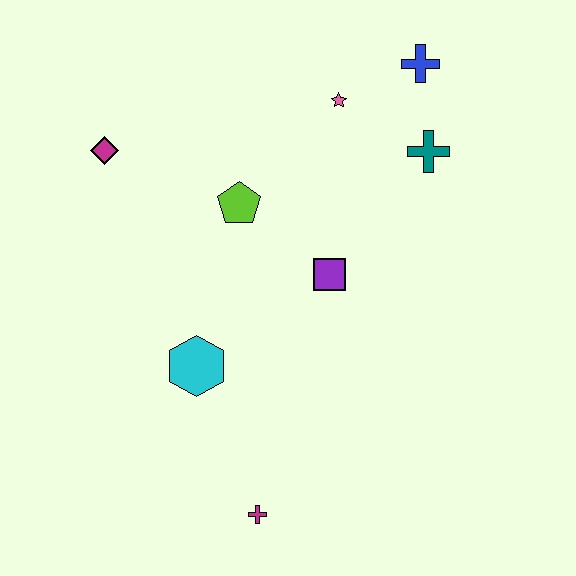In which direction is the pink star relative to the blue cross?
The pink star is to the left of the blue cross.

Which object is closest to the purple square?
The lime pentagon is closest to the purple square.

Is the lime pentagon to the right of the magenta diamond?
Yes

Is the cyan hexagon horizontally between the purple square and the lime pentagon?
No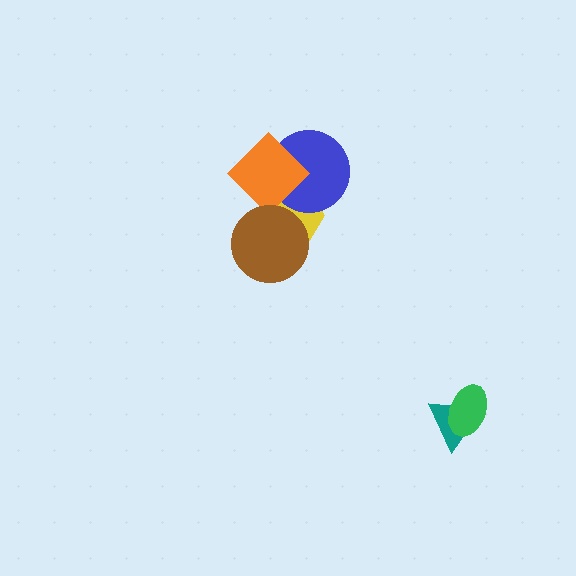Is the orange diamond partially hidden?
Yes, it is partially covered by another shape.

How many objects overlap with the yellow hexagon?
3 objects overlap with the yellow hexagon.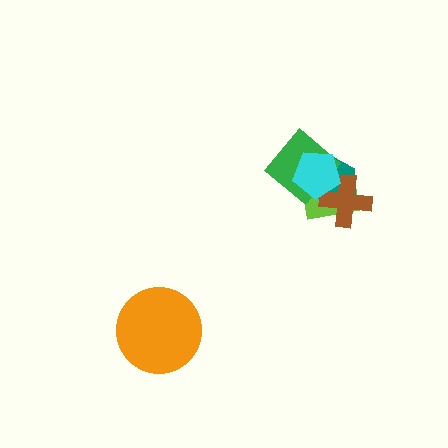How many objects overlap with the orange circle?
0 objects overlap with the orange circle.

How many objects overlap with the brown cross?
4 objects overlap with the brown cross.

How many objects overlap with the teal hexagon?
4 objects overlap with the teal hexagon.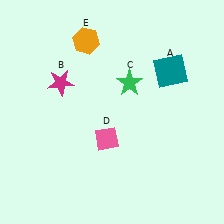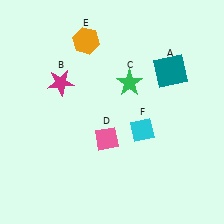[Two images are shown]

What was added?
A cyan diamond (F) was added in Image 2.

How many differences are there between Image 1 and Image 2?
There is 1 difference between the two images.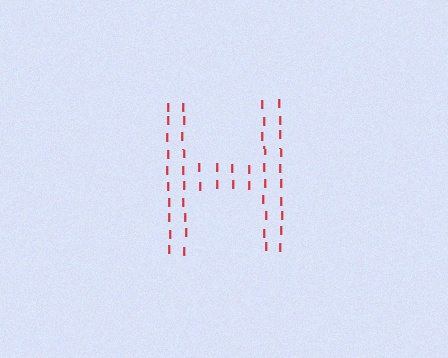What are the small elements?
The small elements are letter I's.